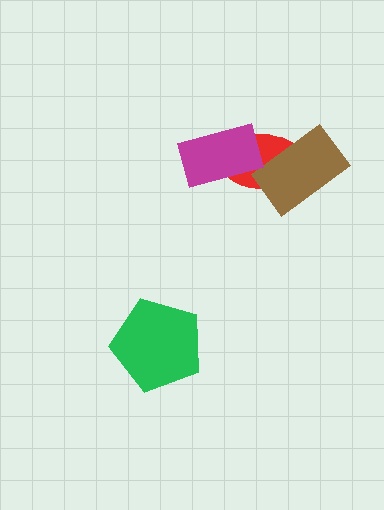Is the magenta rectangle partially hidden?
No, no other shape covers it.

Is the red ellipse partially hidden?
Yes, it is partially covered by another shape.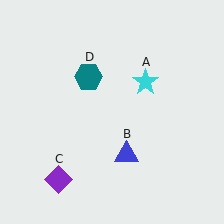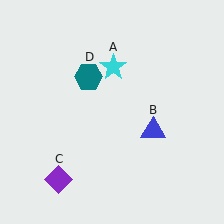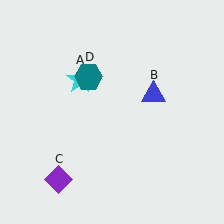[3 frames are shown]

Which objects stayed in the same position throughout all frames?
Purple diamond (object C) and teal hexagon (object D) remained stationary.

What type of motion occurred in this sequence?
The cyan star (object A), blue triangle (object B) rotated counterclockwise around the center of the scene.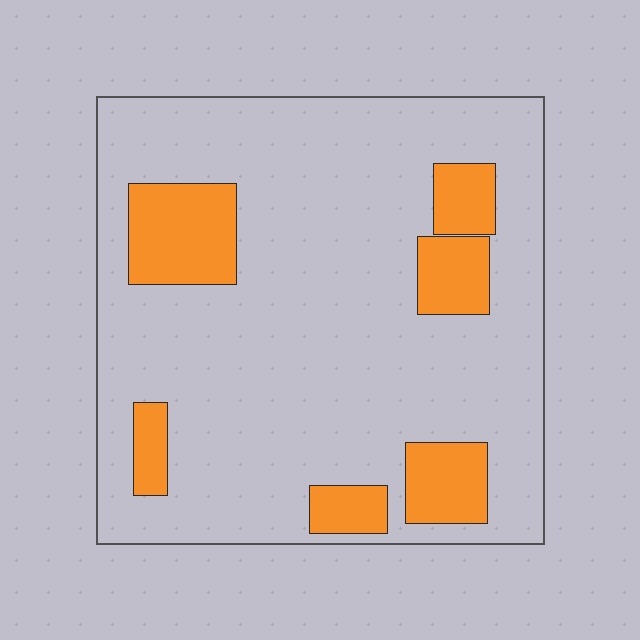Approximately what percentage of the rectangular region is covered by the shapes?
Approximately 20%.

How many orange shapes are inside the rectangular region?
6.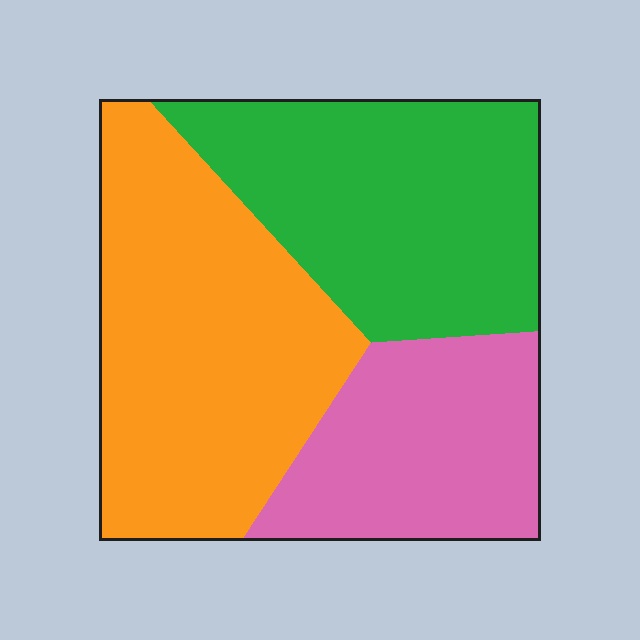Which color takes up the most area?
Orange, at roughly 40%.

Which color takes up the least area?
Pink, at roughly 25%.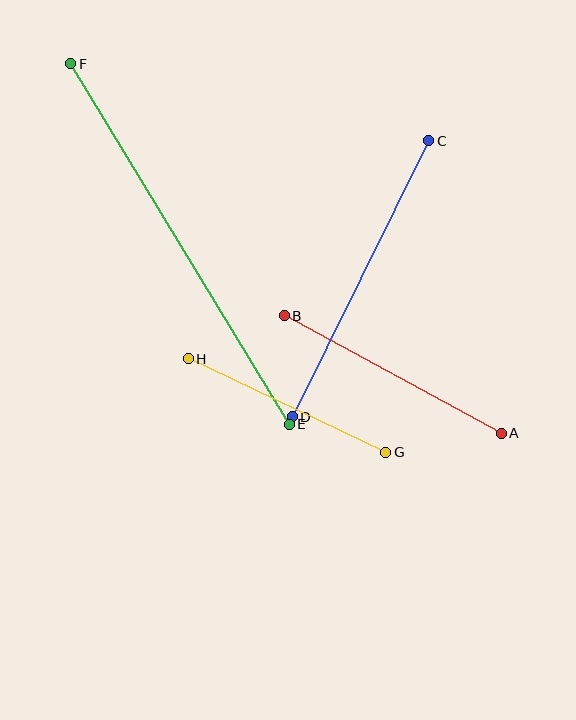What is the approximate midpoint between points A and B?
The midpoint is at approximately (393, 374) pixels.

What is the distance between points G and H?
The distance is approximately 219 pixels.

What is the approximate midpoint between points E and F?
The midpoint is at approximately (180, 244) pixels.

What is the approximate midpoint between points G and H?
The midpoint is at approximately (287, 406) pixels.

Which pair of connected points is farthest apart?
Points E and F are farthest apart.